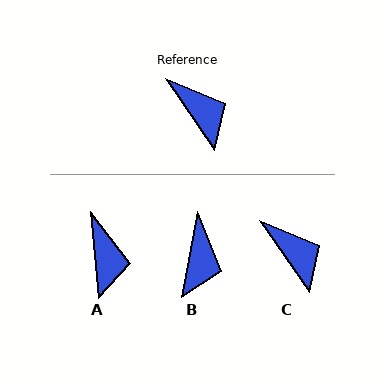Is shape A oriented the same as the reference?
No, it is off by about 29 degrees.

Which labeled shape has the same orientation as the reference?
C.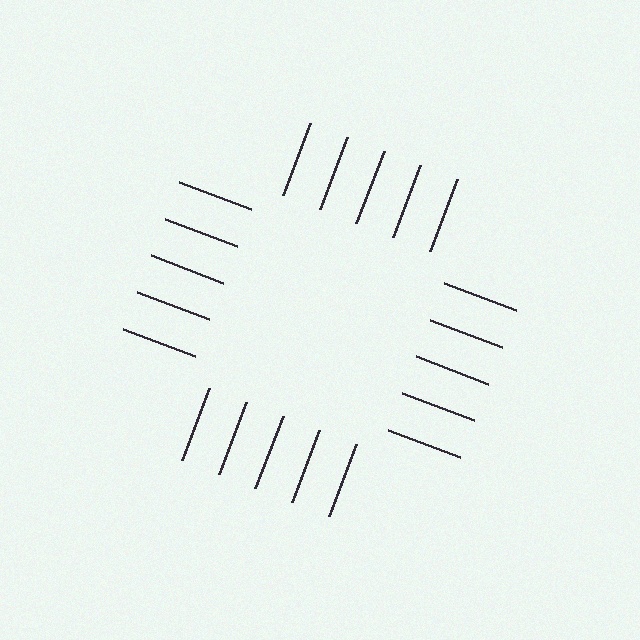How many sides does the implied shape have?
4 sides — the line-ends trace a square.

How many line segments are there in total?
20 — 5 along each of the 4 edges.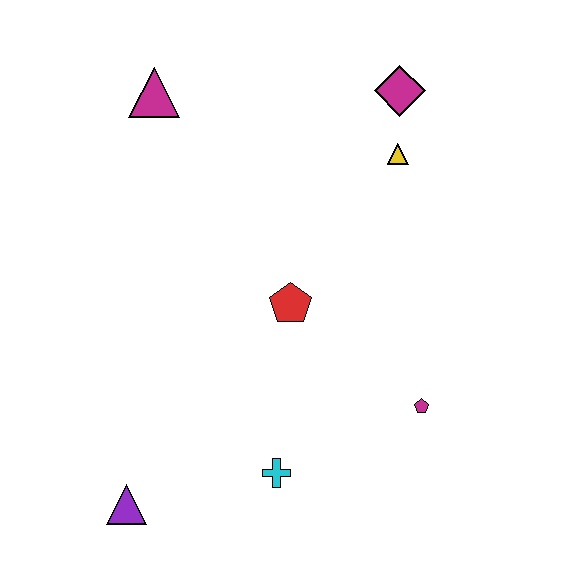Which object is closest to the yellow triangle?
The magenta diamond is closest to the yellow triangle.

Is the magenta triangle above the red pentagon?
Yes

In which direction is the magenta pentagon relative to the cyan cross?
The magenta pentagon is to the right of the cyan cross.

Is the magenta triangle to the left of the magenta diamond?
Yes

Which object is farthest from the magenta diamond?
The purple triangle is farthest from the magenta diamond.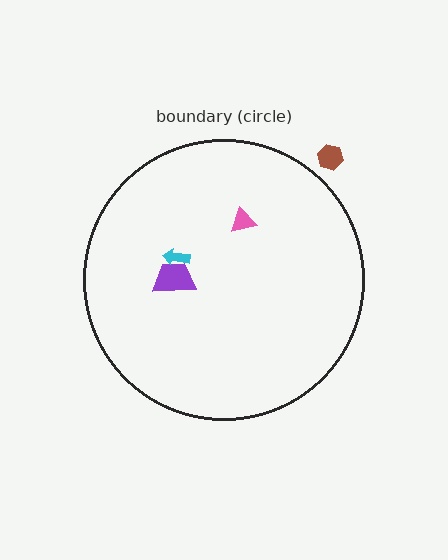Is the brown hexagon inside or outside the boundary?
Outside.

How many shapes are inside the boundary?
3 inside, 1 outside.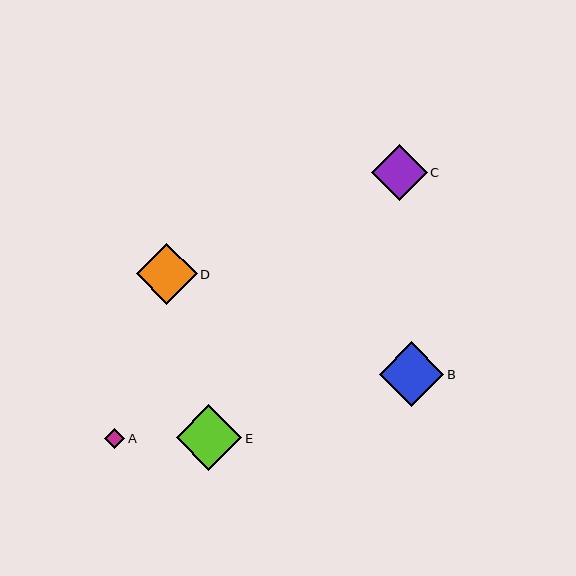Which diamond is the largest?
Diamond E is the largest with a size of approximately 66 pixels.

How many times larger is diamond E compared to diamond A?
Diamond E is approximately 3.3 times the size of diamond A.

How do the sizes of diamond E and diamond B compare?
Diamond E and diamond B are approximately the same size.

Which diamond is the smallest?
Diamond A is the smallest with a size of approximately 20 pixels.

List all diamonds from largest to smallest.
From largest to smallest: E, B, D, C, A.